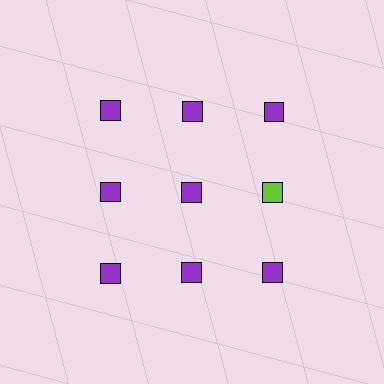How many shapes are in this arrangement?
There are 9 shapes arranged in a grid pattern.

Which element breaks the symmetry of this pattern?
The lime square in the second row, center column breaks the symmetry. All other shapes are purple squares.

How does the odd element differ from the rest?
It has a different color: lime instead of purple.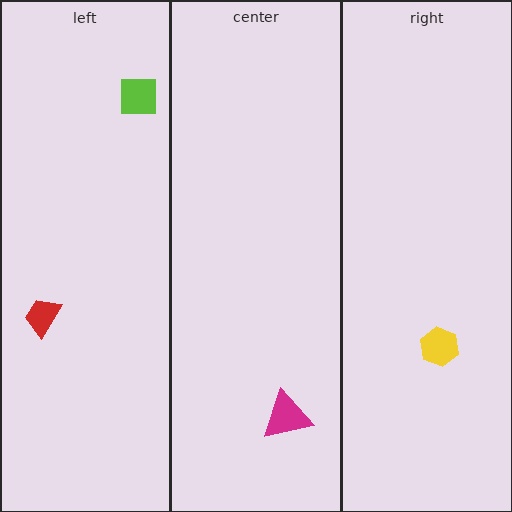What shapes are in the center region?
The magenta triangle.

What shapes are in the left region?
The lime square, the red trapezoid.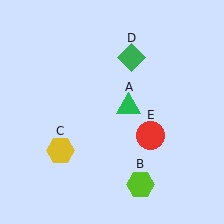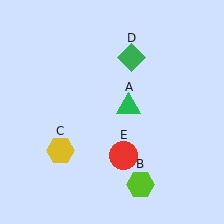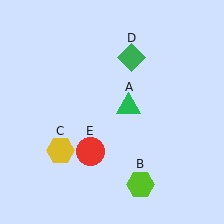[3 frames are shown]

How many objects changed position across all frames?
1 object changed position: red circle (object E).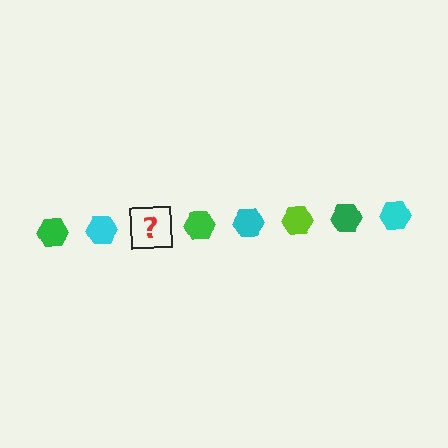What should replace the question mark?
The question mark should be replaced with a lime hexagon.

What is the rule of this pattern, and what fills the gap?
The rule is that the pattern cycles through green, cyan, lime hexagons. The gap should be filled with a lime hexagon.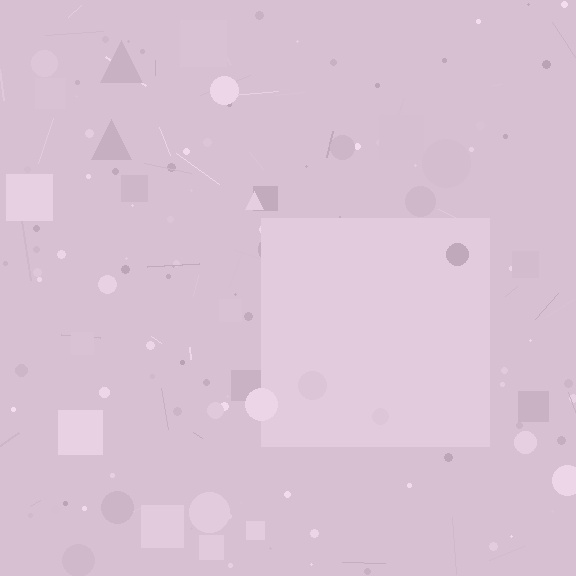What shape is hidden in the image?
A square is hidden in the image.